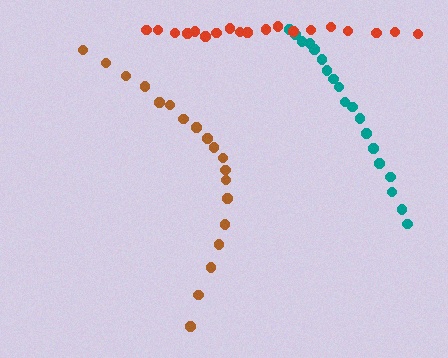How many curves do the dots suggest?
There are 3 distinct paths.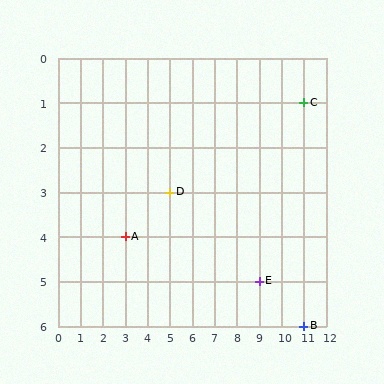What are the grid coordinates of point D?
Point D is at grid coordinates (5, 3).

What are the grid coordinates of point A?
Point A is at grid coordinates (3, 4).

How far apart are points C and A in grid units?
Points C and A are 8 columns and 3 rows apart (about 8.5 grid units diagonally).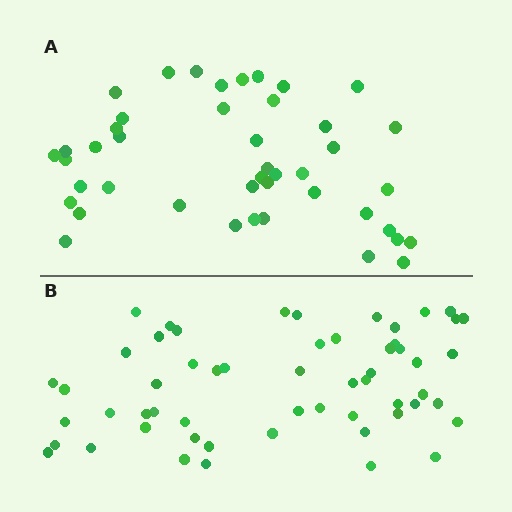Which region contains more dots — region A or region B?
Region B (the bottom region) has more dots.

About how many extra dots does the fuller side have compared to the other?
Region B has roughly 12 or so more dots than region A.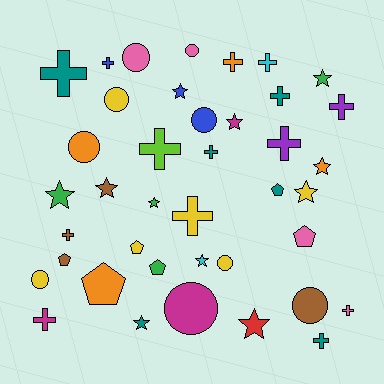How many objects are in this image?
There are 40 objects.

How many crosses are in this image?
There are 14 crosses.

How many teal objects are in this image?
There are 6 teal objects.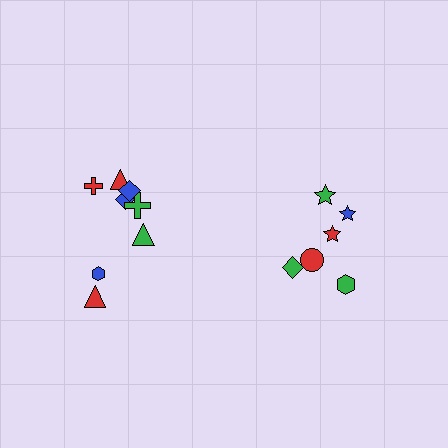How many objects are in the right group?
There are 6 objects.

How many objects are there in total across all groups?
There are 14 objects.